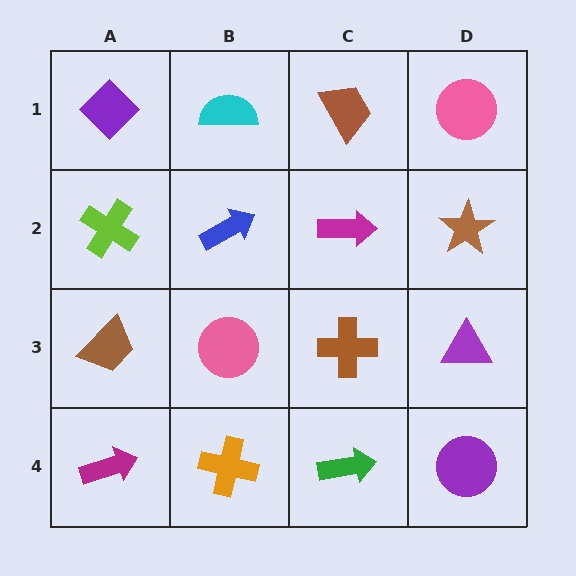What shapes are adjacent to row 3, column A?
A lime cross (row 2, column A), a magenta arrow (row 4, column A), a pink circle (row 3, column B).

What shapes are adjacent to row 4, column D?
A purple triangle (row 3, column D), a green arrow (row 4, column C).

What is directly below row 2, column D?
A purple triangle.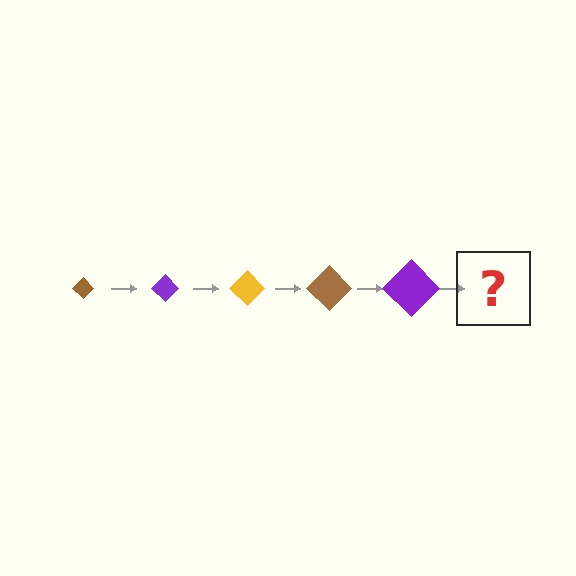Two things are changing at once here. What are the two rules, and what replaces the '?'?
The two rules are that the diamond grows larger each step and the color cycles through brown, purple, and yellow. The '?' should be a yellow diamond, larger than the previous one.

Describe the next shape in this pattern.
It should be a yellow diamond, larger than the previous one.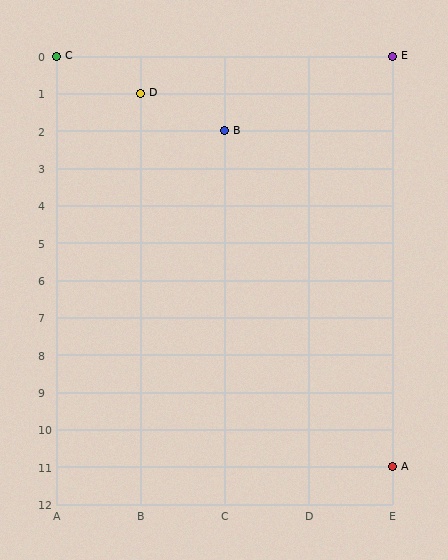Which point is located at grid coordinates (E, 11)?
Point A is at (E, 11).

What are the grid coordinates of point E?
Point E is at grid coordinates (E, 0).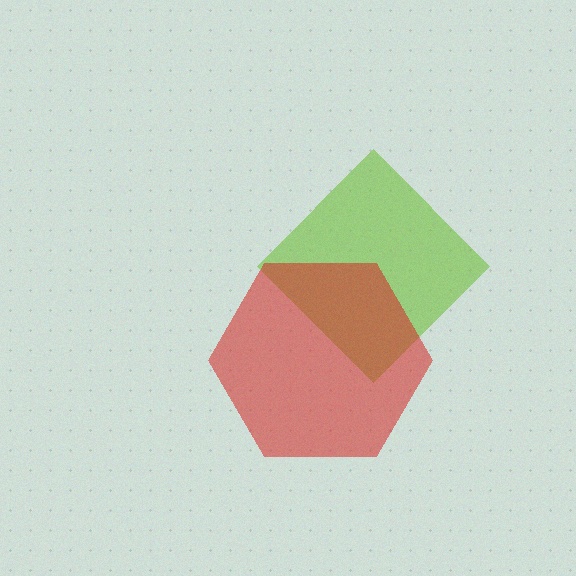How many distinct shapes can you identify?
There are 2 distinct shapes: a lime diamond, a red hexagon.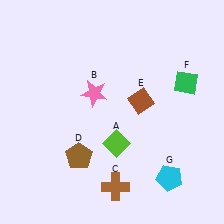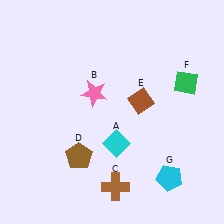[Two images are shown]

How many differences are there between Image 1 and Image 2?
There is 1 difference between the two images.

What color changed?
The diamond (A) changed from lime in Image 1 to cyan in Image 2.